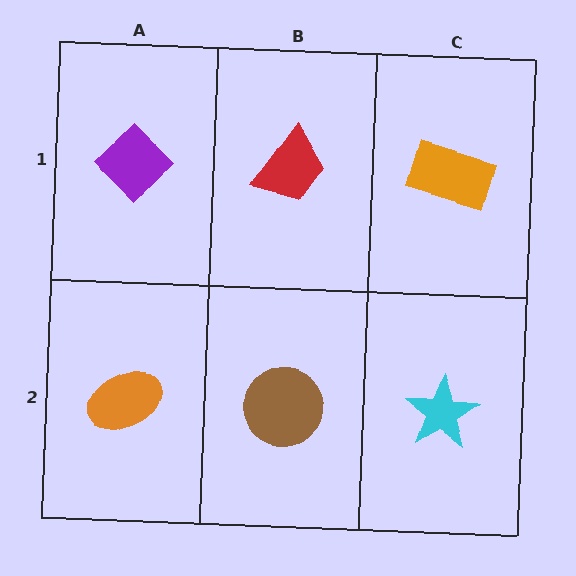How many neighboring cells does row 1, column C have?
2.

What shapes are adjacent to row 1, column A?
An orange ellipse (row 2, column A), a red trapezoid (row 1, column B).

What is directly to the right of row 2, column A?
A brown circle.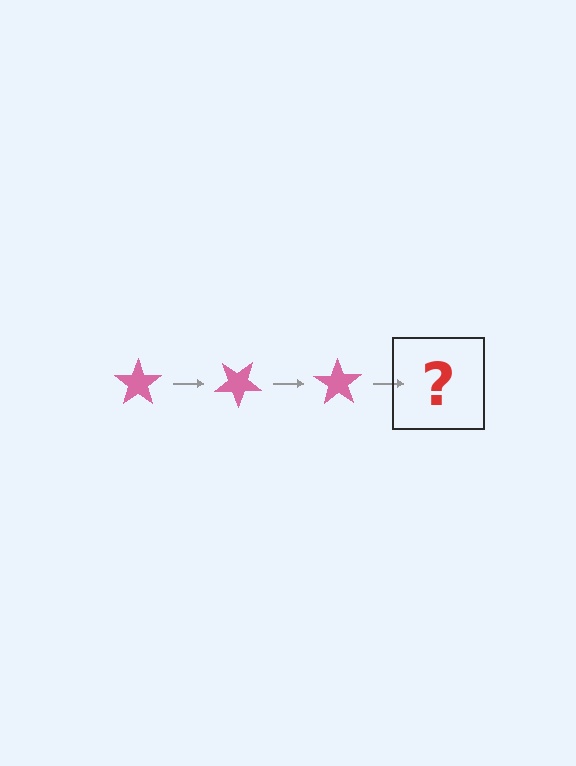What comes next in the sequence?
The next element should be a pink star rotated 105 degrees.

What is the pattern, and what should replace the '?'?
The pattern is that the star rotates 35 degrees each step. The '?' should be a pink star rotated 105 degrees.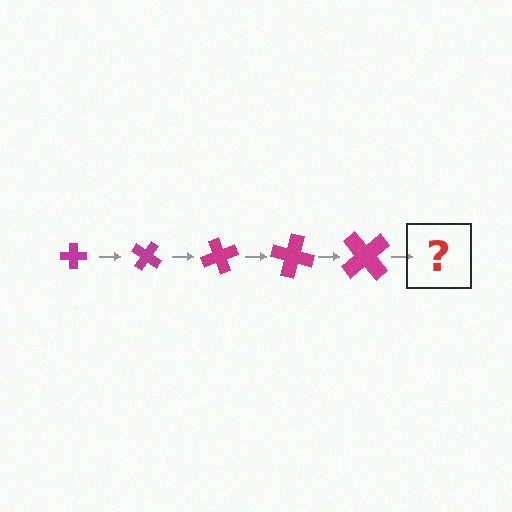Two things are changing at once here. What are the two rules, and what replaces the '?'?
The two rules are that the cross grows larger each step and it rotates 35 degrees each step. The '?' should be a cross, larger than the previous one and rotated 175 degrees from the start.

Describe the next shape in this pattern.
It should be a cross, larger than the previous one and rotated 175 degrees from the start.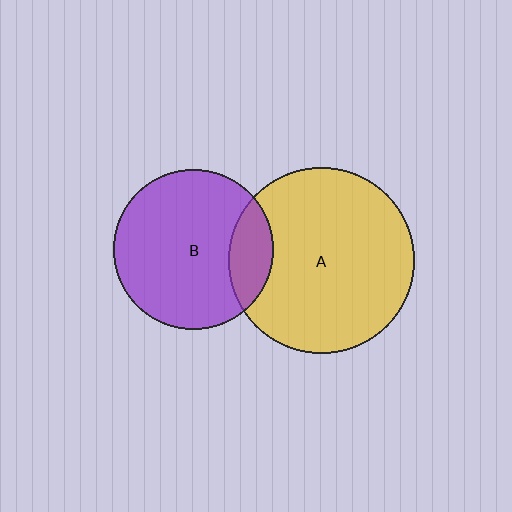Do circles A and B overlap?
Yes.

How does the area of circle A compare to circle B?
Approximately 1.3 times.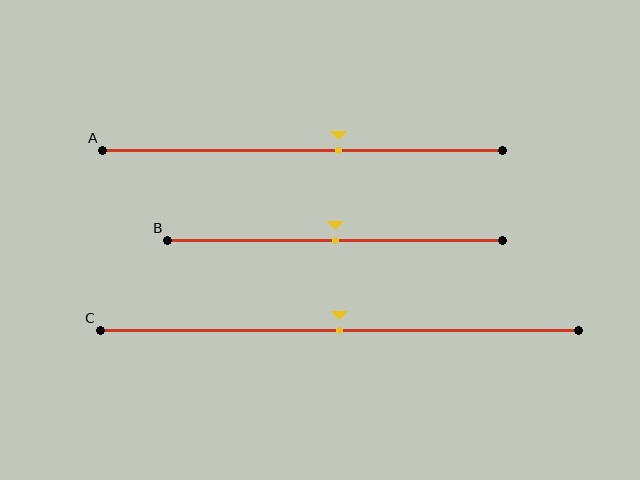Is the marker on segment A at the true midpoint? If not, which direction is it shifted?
No, the marker on segment A is shifted to the right by about 9% of the segment length.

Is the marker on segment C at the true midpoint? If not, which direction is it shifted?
Yes, the marker on segment C is at the true midpoint.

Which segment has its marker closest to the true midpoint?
Segment B has its marker closest to the true midpoint.